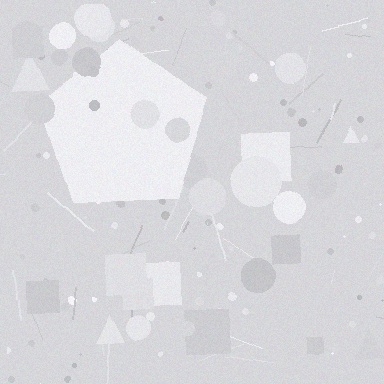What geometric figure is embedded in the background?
A pentagon is embedded in the background.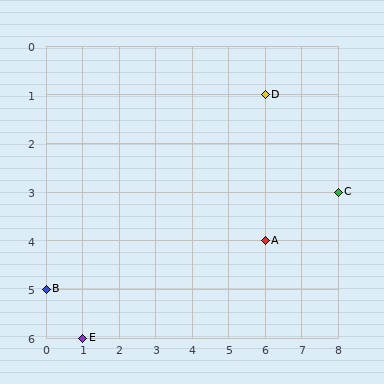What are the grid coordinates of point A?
Point A is at grid coordinates (6, 4).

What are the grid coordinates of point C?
Point C is at grid coordinates (8, 3).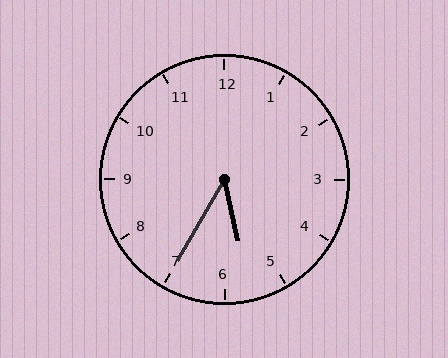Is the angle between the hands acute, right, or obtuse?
It is acute.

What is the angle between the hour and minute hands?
Approximately 42 degrees.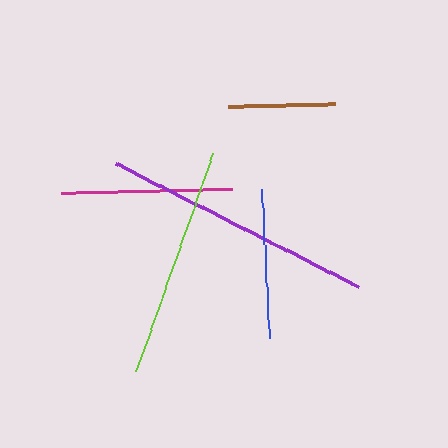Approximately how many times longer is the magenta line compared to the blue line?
The magenta line is approximately 1.1 times the length of the blue line.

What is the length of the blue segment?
The blue segment is approximately 149 pixels long.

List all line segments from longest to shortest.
From longest to shortest: purple, lime, magenta, blue, brown.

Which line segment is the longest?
The purple line is the longest at approximately 273 pixels.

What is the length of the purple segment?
The purple segment is approximately 273 pixels long.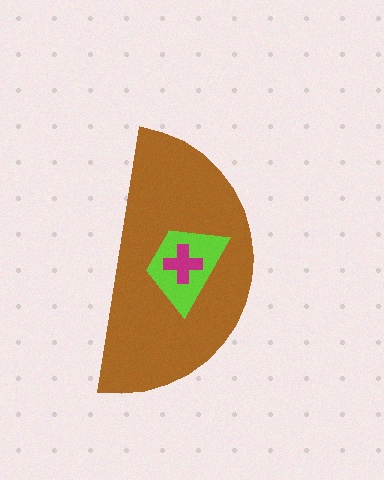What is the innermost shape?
The magenta cross.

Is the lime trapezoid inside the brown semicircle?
Yes.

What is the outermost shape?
The brown semicircle.